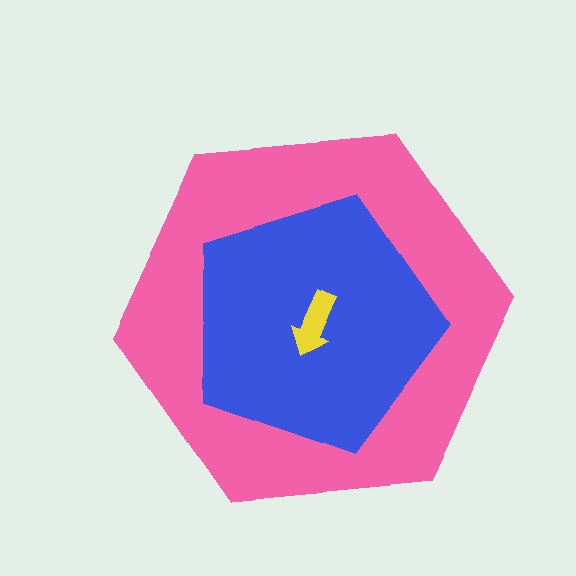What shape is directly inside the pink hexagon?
The blue pentagon.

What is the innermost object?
The yellow arrow.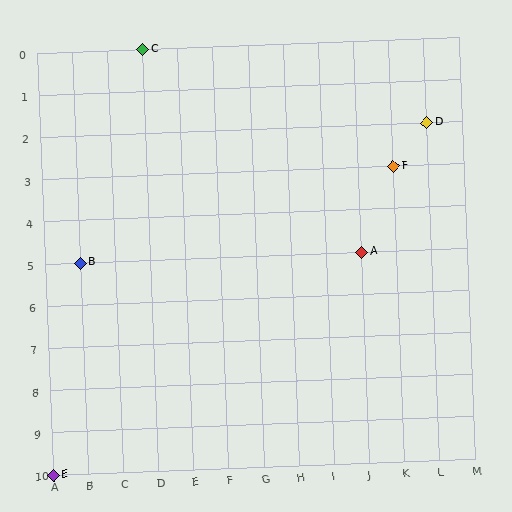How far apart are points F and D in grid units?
Points F and D are 1 column and 1 row apart (about 1.4 grid units diagonally).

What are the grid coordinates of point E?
Point E is at grid coordinates (A, 10).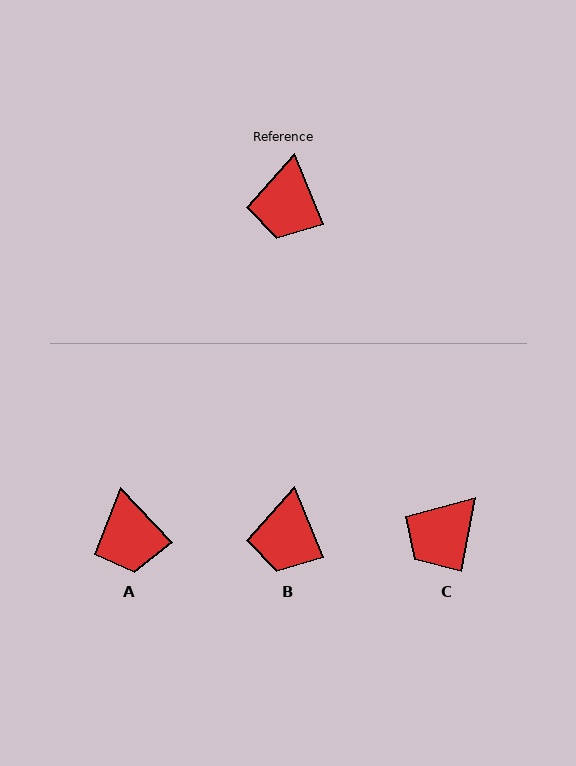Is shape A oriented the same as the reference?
No, it is off by about 21 degrees.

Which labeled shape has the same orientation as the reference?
B.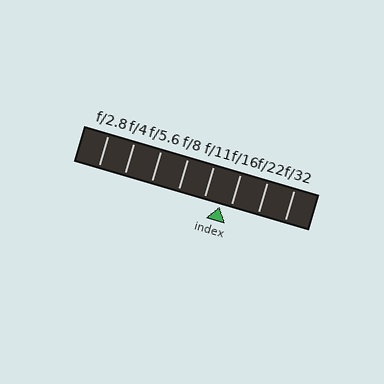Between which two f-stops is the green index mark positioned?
The index mark is between f/11 and f/16.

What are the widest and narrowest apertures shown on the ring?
The widest aperture shown is f/2.8 and the narrowest is f/32.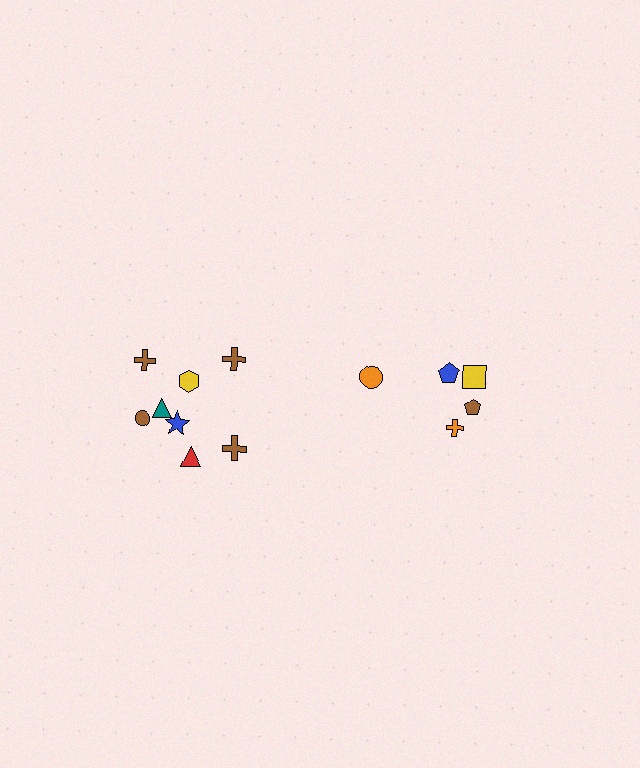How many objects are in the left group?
There are 8 objects.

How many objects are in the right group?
There are 5 objects.